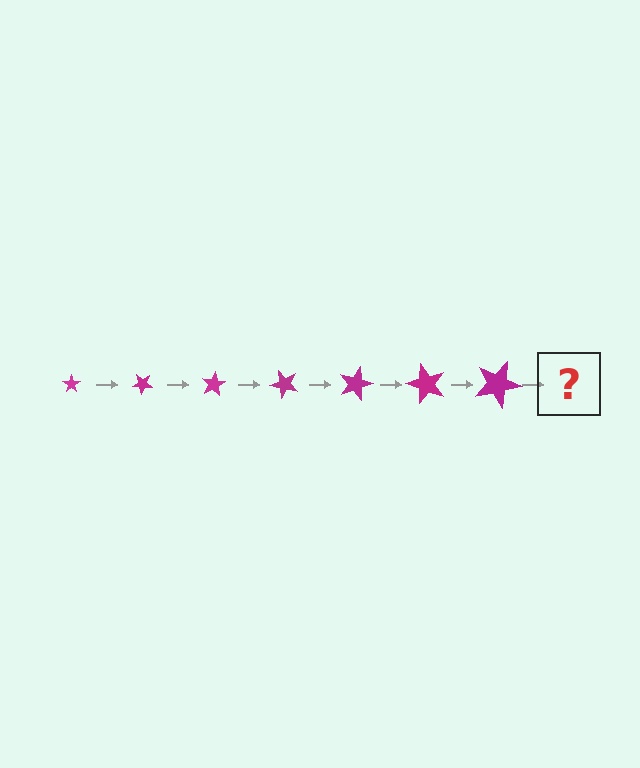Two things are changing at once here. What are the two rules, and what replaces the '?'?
The two rules are that the star grows larger each step and it rotates 40 degrees each step. The '?' should be a star, larger than the previous one and rotated 280 degrees from the start.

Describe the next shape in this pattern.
It should be a star, larger than the previous one and rotated 280 degrees from the start.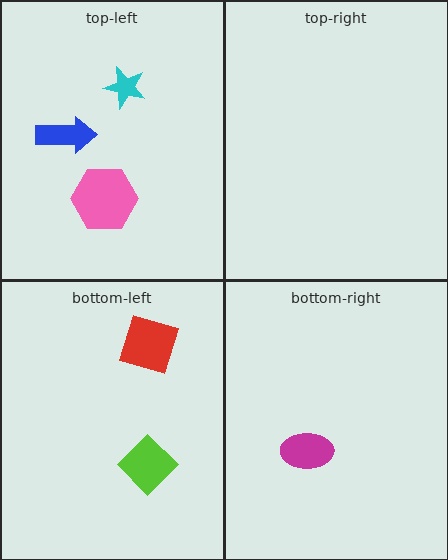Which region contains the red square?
The bottom-left region.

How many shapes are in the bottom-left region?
2.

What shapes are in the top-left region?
The blue arrow, the cyan star, the pink hexagon.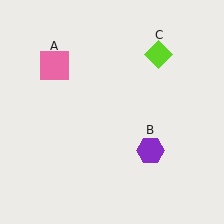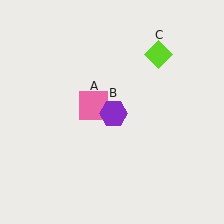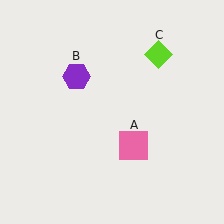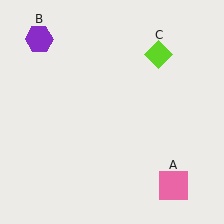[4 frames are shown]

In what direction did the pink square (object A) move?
The pink square (object A) moved down and to the right.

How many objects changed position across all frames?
2 objects changed position: pink square (object A), purple hexagon (object B).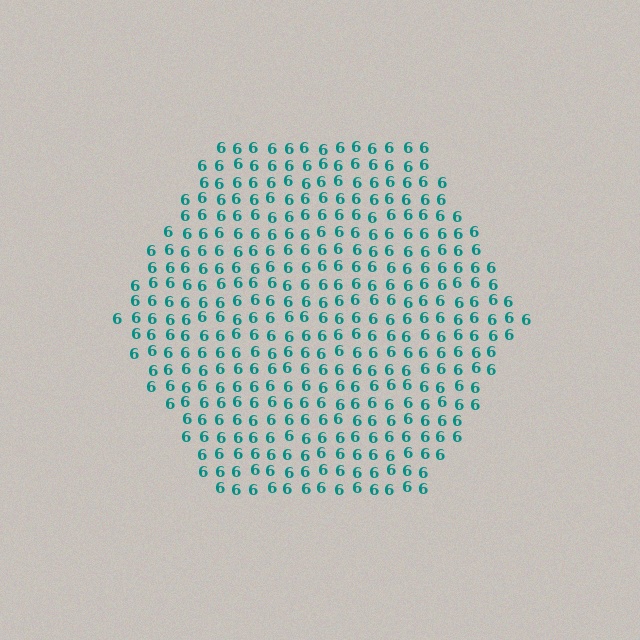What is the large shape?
The large shape is a hexagon.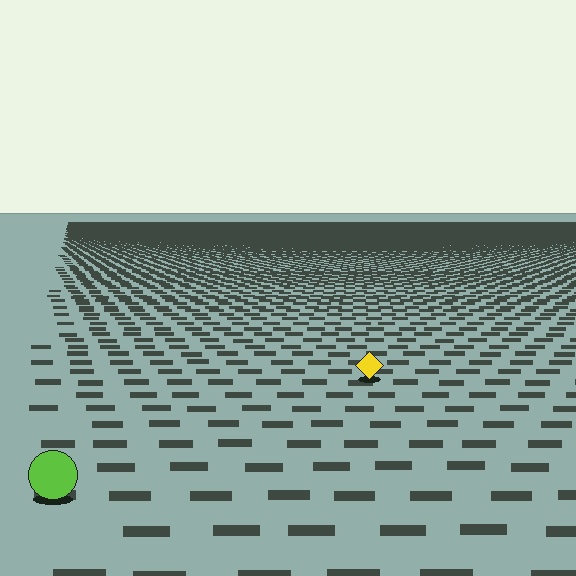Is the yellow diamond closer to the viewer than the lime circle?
No. The lime circle is closer — you can tell from the texture gradient: the ground texture is coarser near it.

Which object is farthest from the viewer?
The yellow diamond is farthest from the viewer. It appears smaller and the ground texture around it is denser.